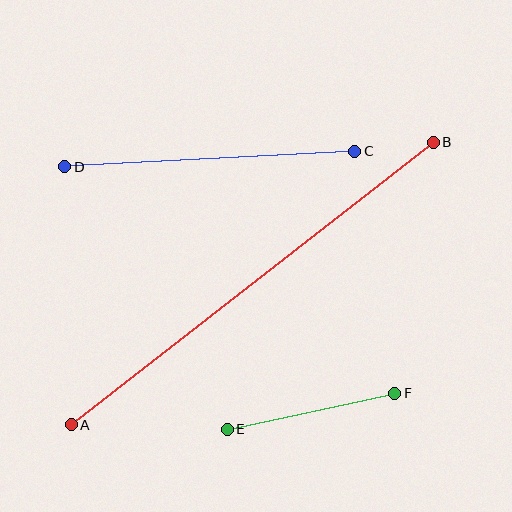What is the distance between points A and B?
The distance is approximately 459 pixels.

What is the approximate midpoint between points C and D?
The midpoint is at approximately (210, 159) pixels.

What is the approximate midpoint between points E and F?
The midpoint is at approximately (311, 411) pixels.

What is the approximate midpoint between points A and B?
The midpoint is at approximately (252, 284) pixels.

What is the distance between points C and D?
The distance is approximately 290 pixels.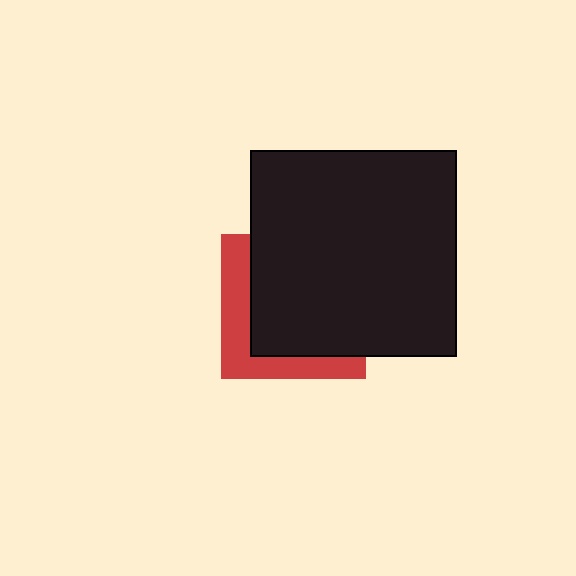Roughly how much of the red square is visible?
A small part of it is visible (roughly 32%).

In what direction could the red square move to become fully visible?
The red square could move toward the lower-left. That would shift it out from behind the black square entirely.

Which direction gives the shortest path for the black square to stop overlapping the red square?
Moving toward the upper-right gives the shortest separation.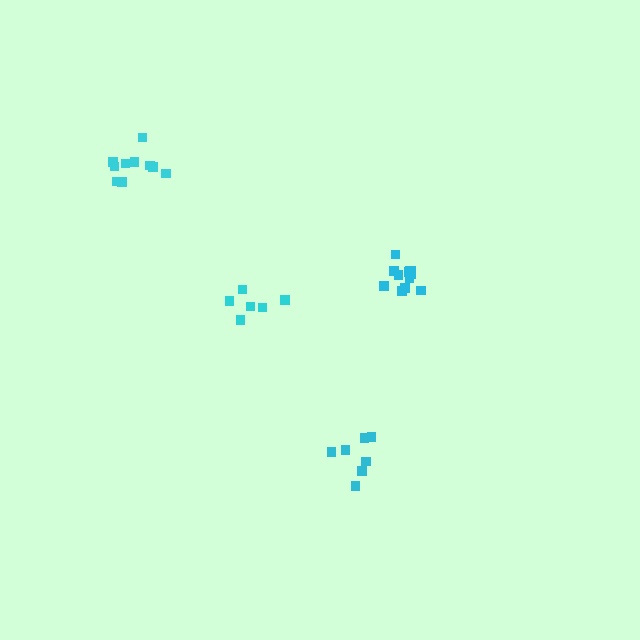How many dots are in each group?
Group 1: 10 dots, Group 2: 7 dots, Group 3: 12 dots, Group 4: 6 dots (35 total).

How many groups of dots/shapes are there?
There are 4 groups.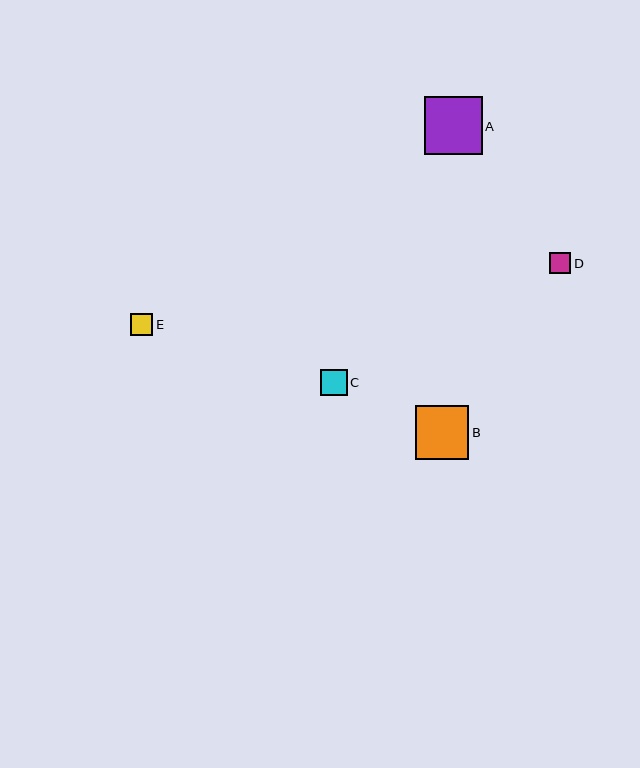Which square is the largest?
Square A is the largest with a size of approximately 58 pixels.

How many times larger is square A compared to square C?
Square A is approximately 2.2 times the size of square C.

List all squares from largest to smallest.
From largest to smallest: A, B, C, E, D.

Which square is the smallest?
Square D is the smallest with a size of approximately 21 pixels.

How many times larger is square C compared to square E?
Square C is approximately 1.2 times the size of square E.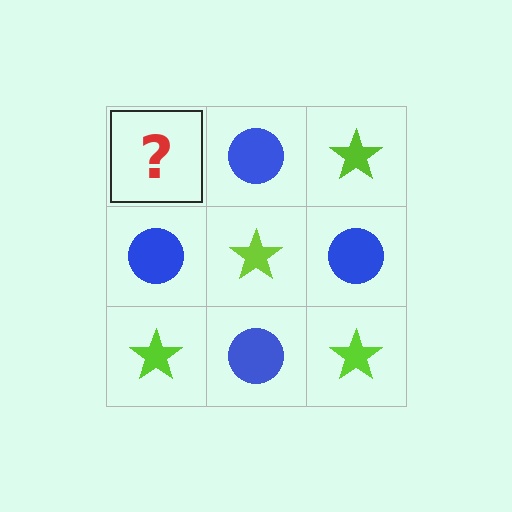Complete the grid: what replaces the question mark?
The question mark should be replaced with a lime star.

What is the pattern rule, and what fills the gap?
The rule is that it alternates lime star and blue circle in a checkerboard pattern. The gap should be filled with a lime star.